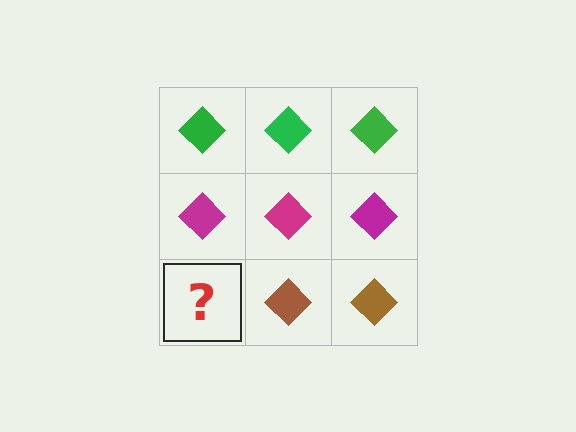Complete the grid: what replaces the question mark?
The question mark should be replaced with a brown diamond.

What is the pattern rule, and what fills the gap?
The rule is that each row has a consistent color. The gap should be filled with a brown diamond.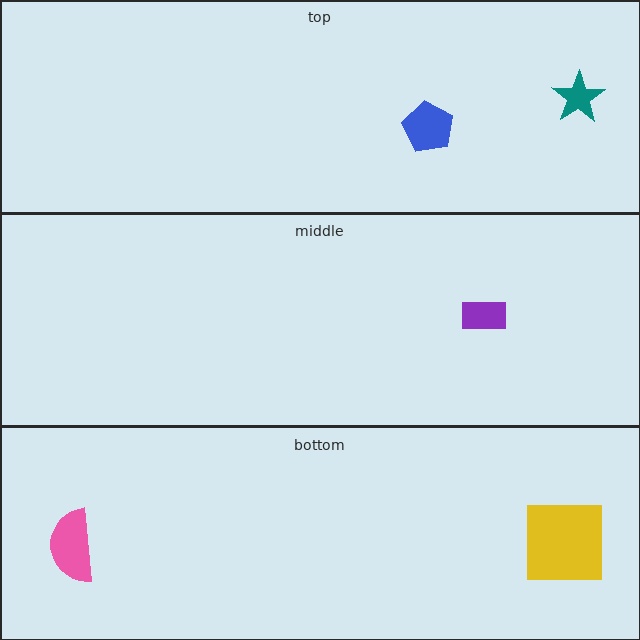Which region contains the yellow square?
The bottom region.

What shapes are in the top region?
The teal star, the blue pentagon.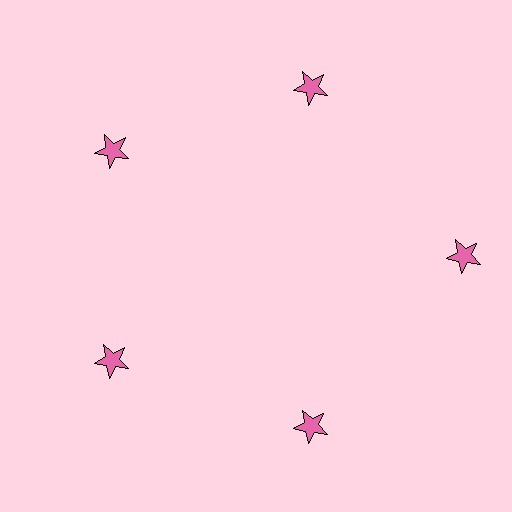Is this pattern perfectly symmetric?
No. The 5 pink stars are arranged in a ring, but one element near the 3 o'clock position is pushed outward from the center, breaking the 5-fold rotational symmetry.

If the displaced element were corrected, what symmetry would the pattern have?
It would have 5-fold rotational symmetry — the pattern would map onto itself every 72 degrees.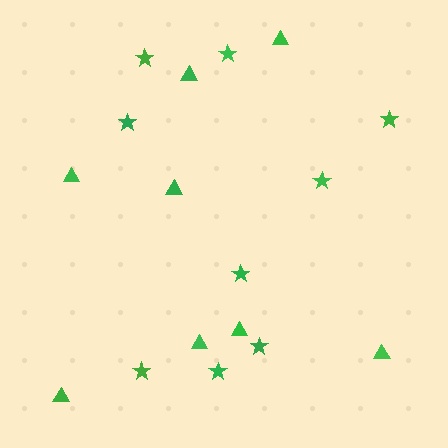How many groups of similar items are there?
There are 2 groups: one group of stars (9) and one group of triangles (8).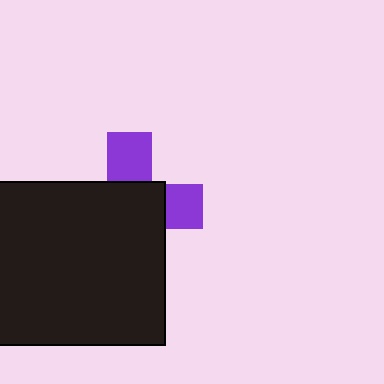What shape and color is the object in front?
The object in front is a black rectangle.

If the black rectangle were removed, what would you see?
You would see the complete purple cross.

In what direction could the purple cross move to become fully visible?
The purple cross could move toward the upper-right. That would shift it out from behind the black rectangle entirely.